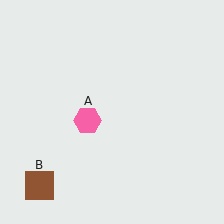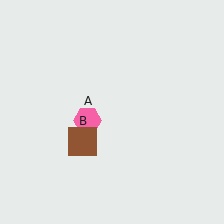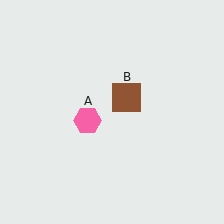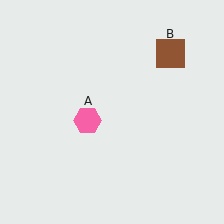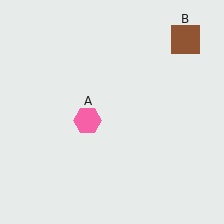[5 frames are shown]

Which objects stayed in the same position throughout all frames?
Pink hexagon (object A) remained stationary.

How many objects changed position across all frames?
1 object changed position: brown square (object B).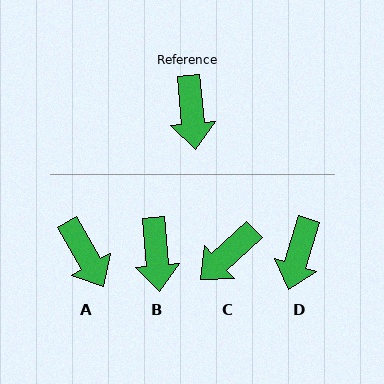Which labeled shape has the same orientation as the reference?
B.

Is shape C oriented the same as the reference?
No, it is off by about 52 degrees.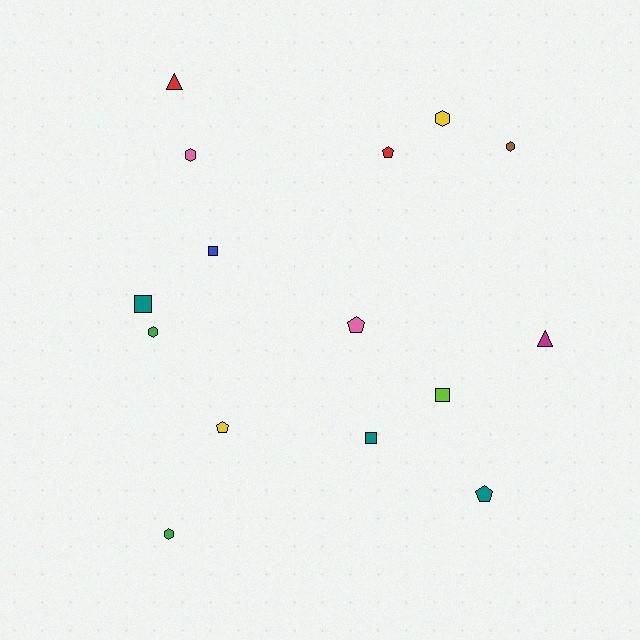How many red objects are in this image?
There are 2 red objects.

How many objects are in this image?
There are 15 objects.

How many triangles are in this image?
There are 2 triangles.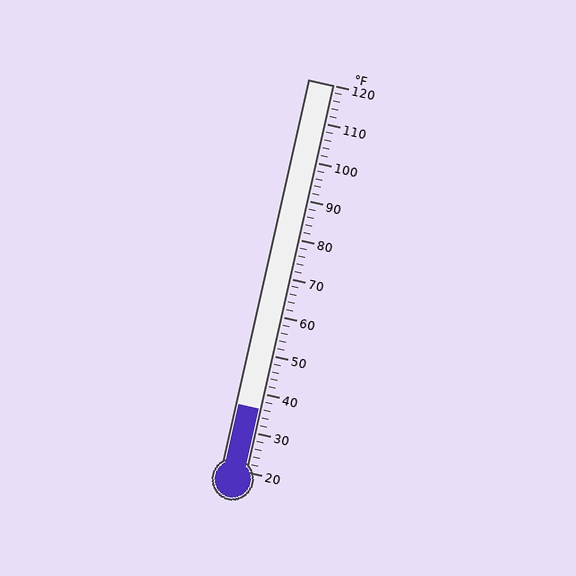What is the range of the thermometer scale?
The thermometer scale ranges from 20°F to 120°F.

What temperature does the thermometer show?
The thermometer shows approximately 36°F.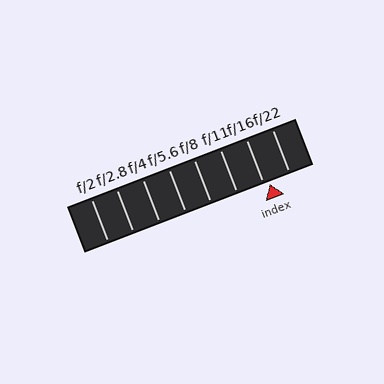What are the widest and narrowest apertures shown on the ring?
The widest aperture shown is f/2 and the narrowest is f/22.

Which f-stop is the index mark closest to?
The index mark is closest to f/16.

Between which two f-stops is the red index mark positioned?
The index mark is between f/16 and f/22.